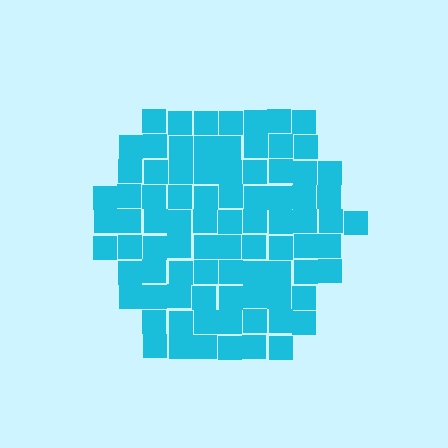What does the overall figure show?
The overall figure shows a hexagon.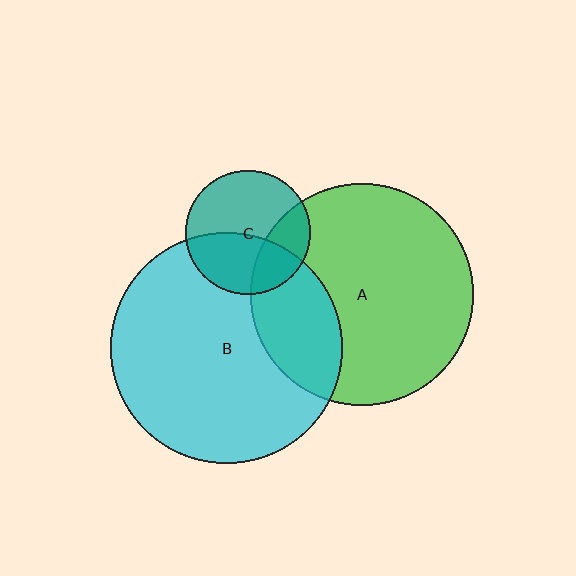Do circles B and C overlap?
Yes.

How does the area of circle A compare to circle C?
Approximately 3.2 times.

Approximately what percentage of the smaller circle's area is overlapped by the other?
Approximately 45%.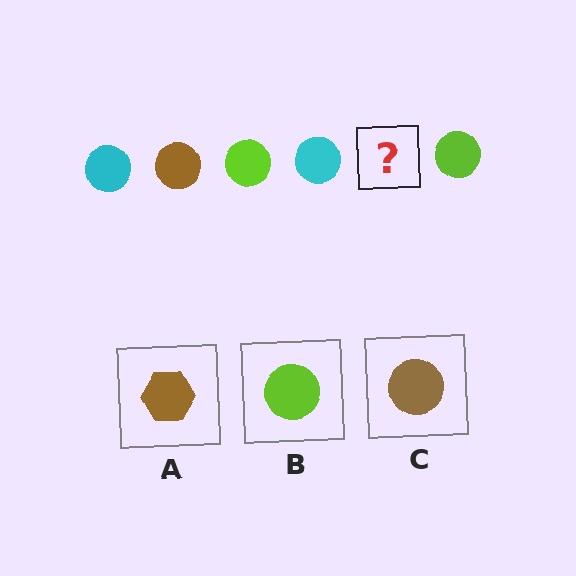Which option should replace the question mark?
Option C.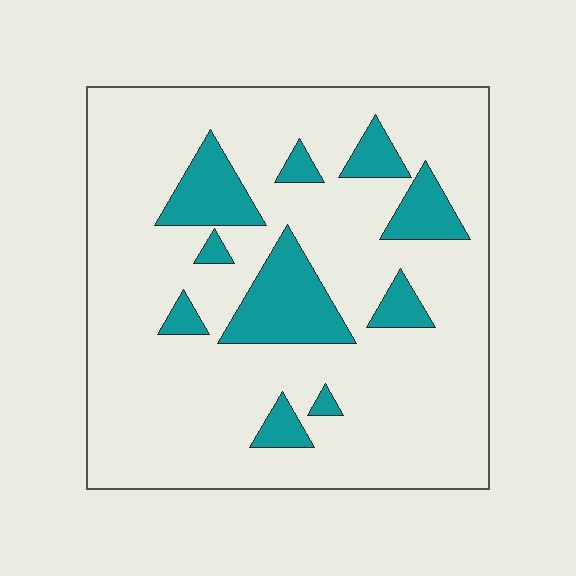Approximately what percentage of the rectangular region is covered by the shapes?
Approximately 15%.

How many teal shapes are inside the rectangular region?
10.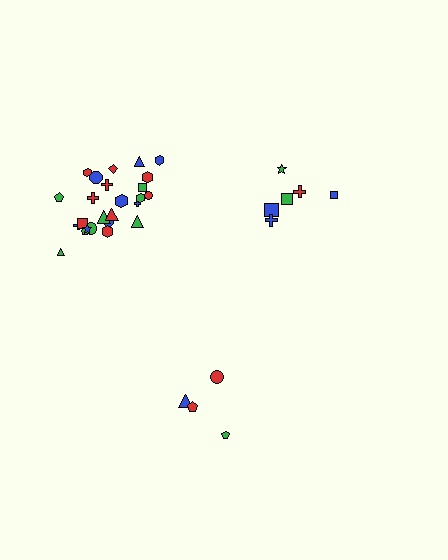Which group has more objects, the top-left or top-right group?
The top-left group.